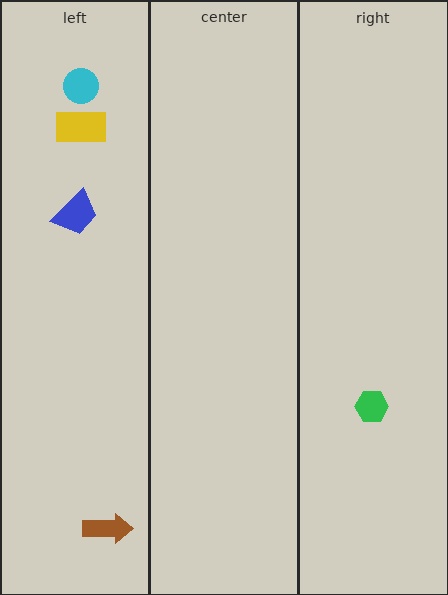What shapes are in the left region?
The yellow rectangle, the blue trapezoid, the cyan circle, the brown arrow.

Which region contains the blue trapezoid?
The left region.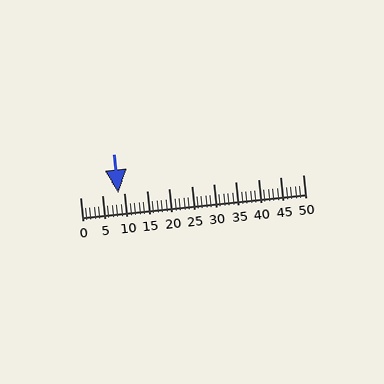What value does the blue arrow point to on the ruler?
The blue arrow points to approximately 8.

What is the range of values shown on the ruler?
The ruler shows values from 0 to 50.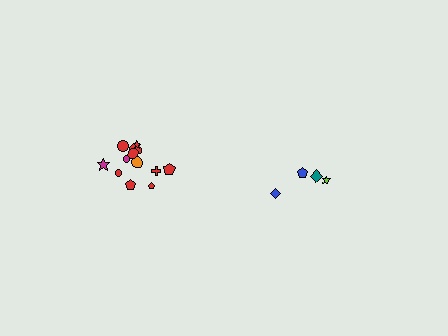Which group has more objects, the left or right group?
The left group.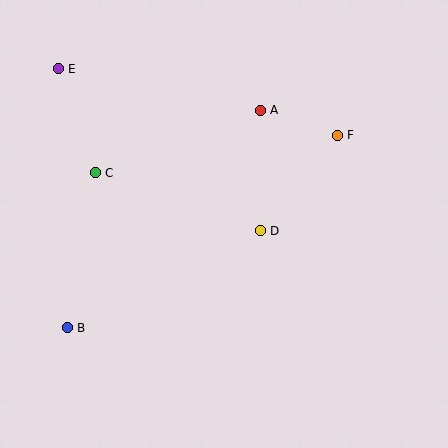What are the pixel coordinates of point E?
Point E is at (58, 69).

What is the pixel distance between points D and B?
The distance between D and B is 216 pixels.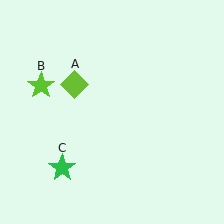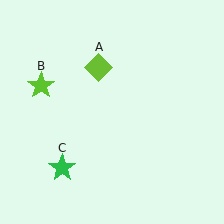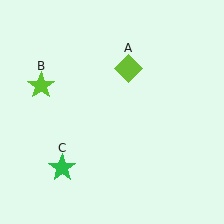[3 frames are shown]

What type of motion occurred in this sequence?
The lime diamond (object A) rotated clockwise around the center of the scene.